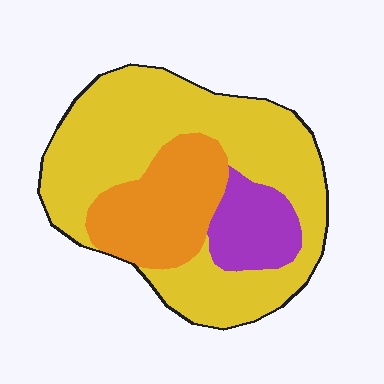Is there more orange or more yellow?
Yellow.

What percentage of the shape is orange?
Orange takes up about one quarter (1/4) of the shape.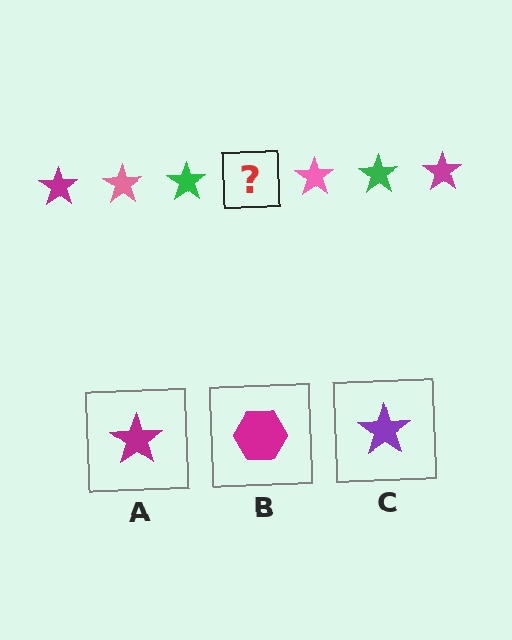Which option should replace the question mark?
Option A.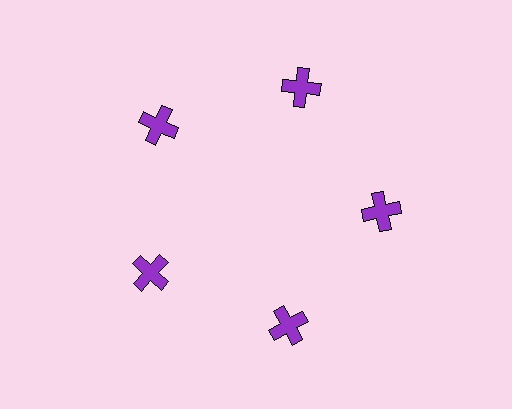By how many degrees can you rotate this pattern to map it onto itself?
The pattern maps onto itself every 72 degrees of rotation.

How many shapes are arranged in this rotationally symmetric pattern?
There are 5 shapes, arranged in 5 groups of 1.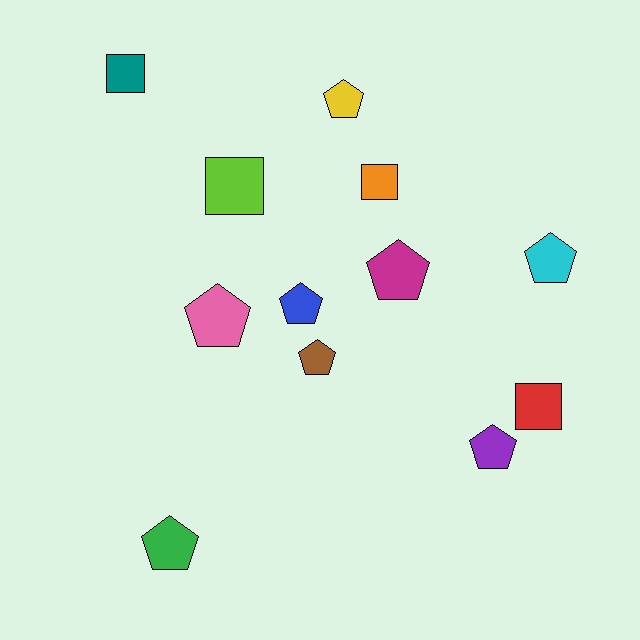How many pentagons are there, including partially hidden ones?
There are 8 pentagons.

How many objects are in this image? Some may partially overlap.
There are 12 objects.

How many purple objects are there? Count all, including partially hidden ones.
There is 1 purple object.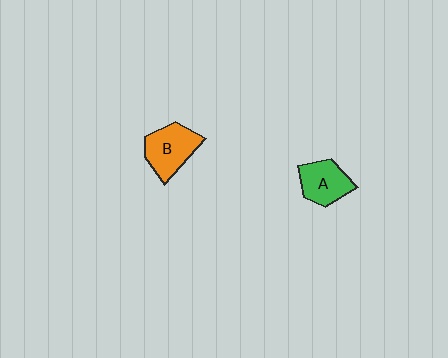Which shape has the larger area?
Shape B (orange).